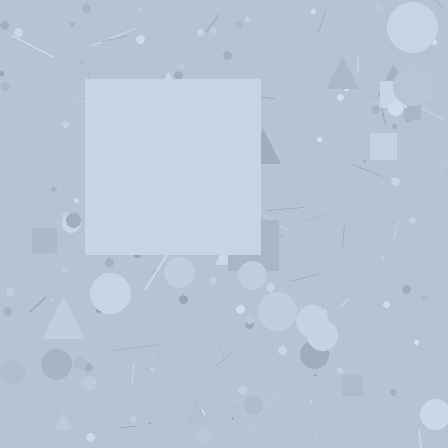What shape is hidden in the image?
A square is hidden in the image.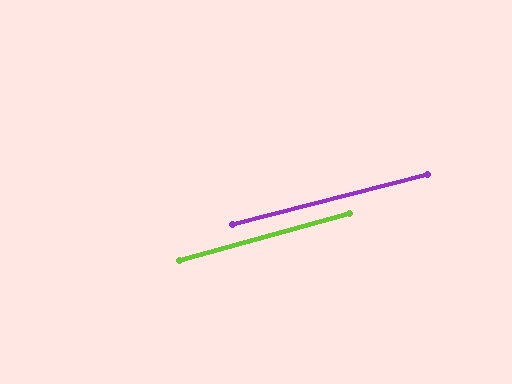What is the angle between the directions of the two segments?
Approximately 1 degree.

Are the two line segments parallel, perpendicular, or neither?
Parallel — their directions differ by only 1.0°.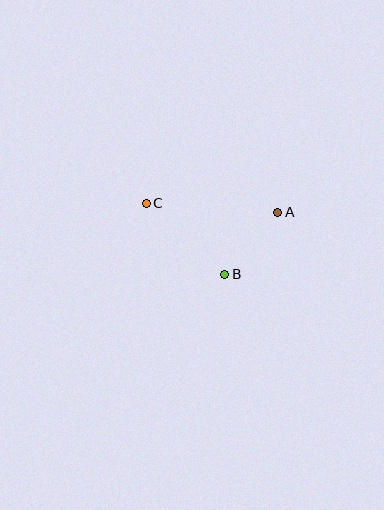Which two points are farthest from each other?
Points A and C are farthest from each other.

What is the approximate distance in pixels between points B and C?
The distance between B and C is approximately 106 pixels.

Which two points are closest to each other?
Points A and B are closest to each other.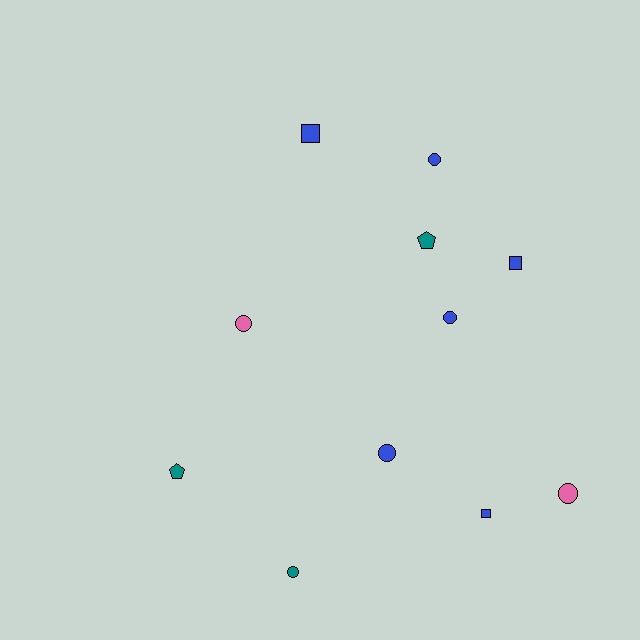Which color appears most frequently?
Blue, with 6 objects.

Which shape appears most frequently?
Circle, with 6 objects.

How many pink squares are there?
There are no pink squares.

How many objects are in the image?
There are 11 objects.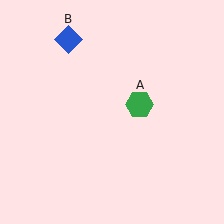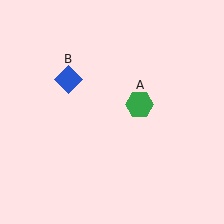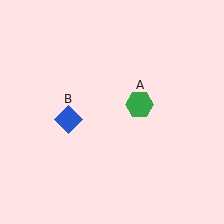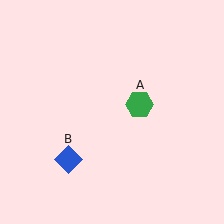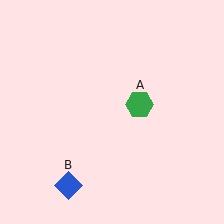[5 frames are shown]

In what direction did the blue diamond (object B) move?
The blue diamond (object B) moved down.